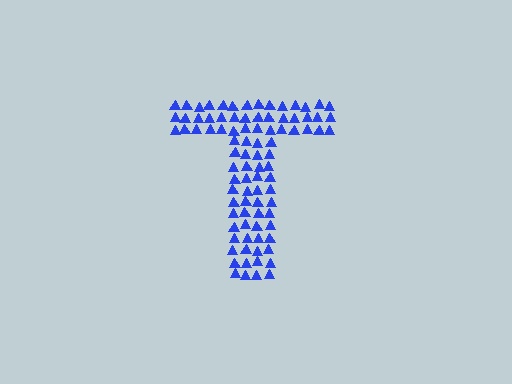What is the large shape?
The large shape is the letter T.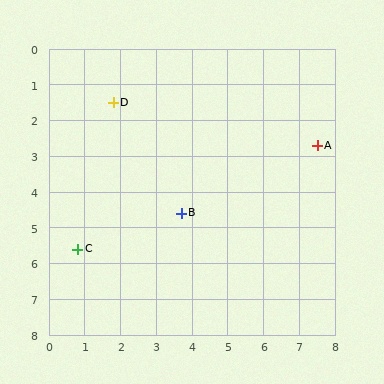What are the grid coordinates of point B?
Point B is at approximately (3.7, 4.6).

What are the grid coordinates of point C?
Point C is at approximately (0.8, 5.6).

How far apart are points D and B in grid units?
Points D and B are about 3.6 grid units apart.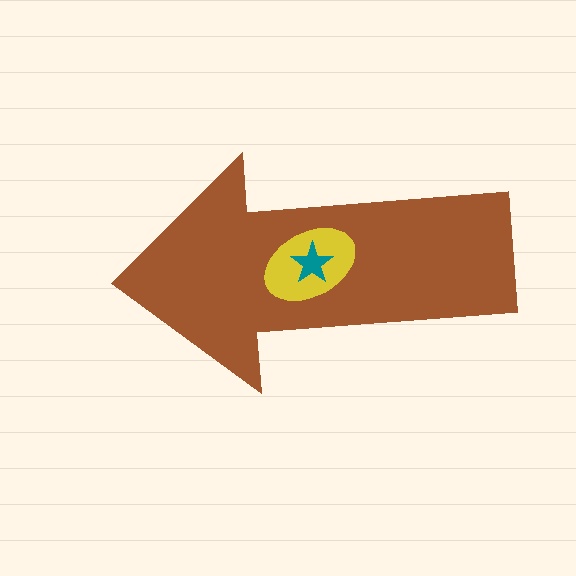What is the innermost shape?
The teal star.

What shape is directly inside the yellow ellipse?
The teal star.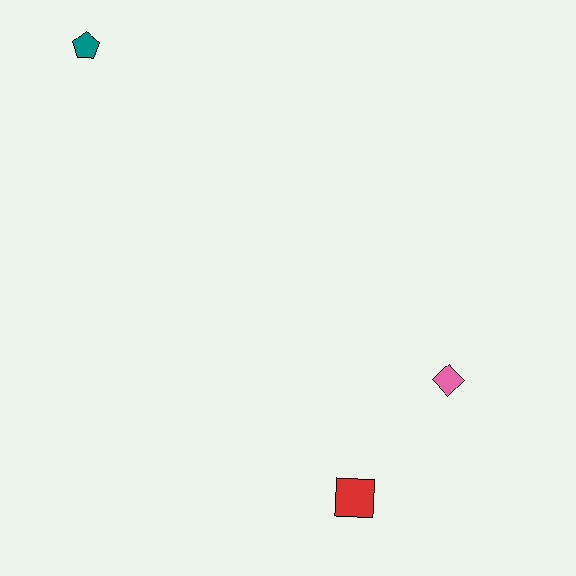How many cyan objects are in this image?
There are no cyan objects.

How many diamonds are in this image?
There is 1 diamond.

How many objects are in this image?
There are 3 objects.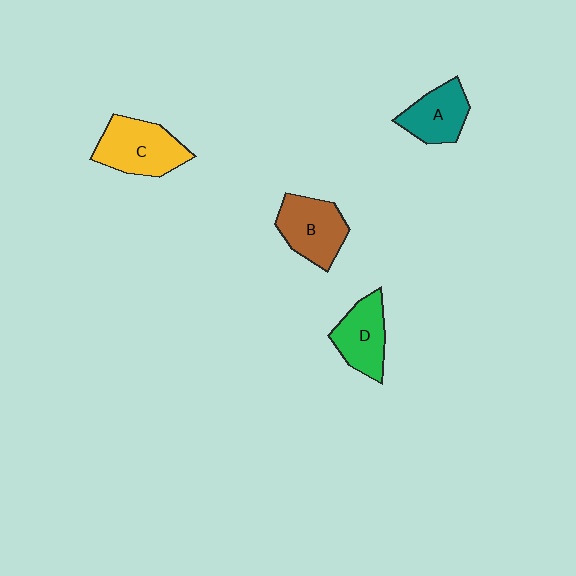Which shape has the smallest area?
Shape A (teal).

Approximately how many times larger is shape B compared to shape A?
Approximately 1.2 times.